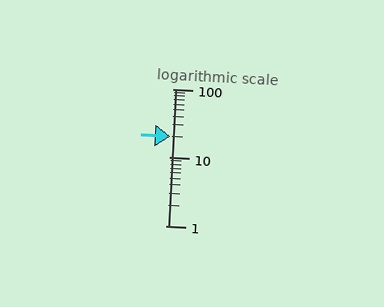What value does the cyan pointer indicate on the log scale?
The pointer indicates approximately 20.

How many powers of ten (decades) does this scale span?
The scale spans 2 decades, from 1 to 100.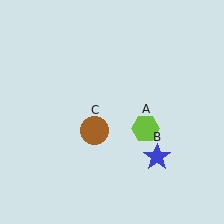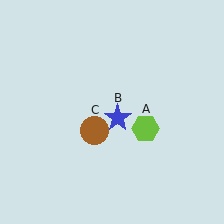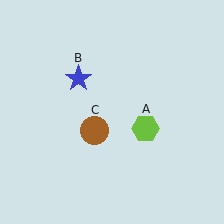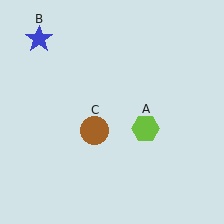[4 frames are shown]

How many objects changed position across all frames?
1 object changed position: blue star (object B).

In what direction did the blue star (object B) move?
The blue star (object B) moved up and to the left.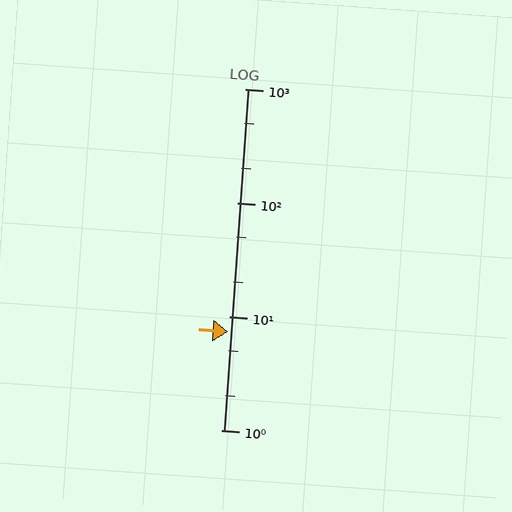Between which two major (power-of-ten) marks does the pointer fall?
The pointer is between 1 and 10.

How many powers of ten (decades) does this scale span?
The scale spans 3 decades, from 1 to 1000.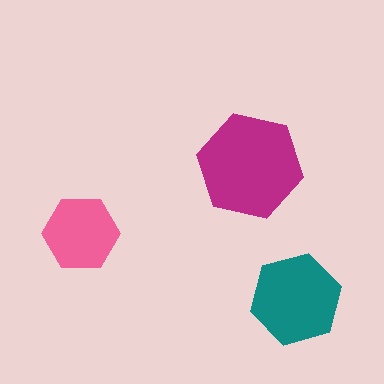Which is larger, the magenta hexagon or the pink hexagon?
The magenta one.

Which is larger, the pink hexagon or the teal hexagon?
The teal one.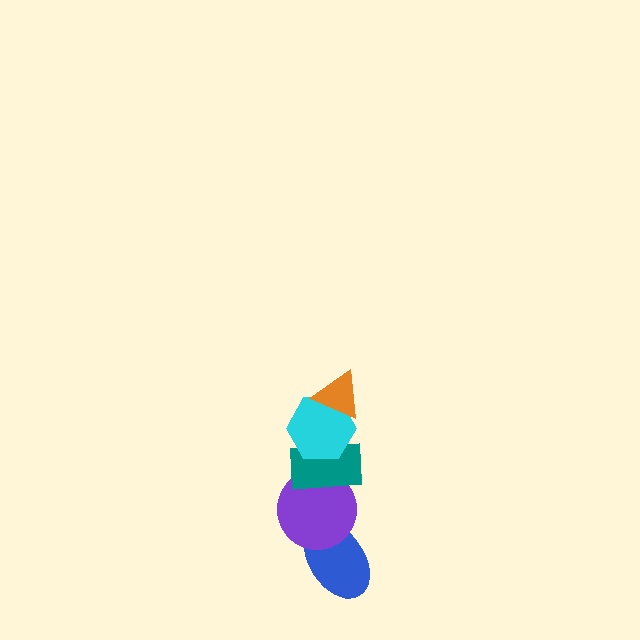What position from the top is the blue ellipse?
The blue ellipse is 5th from the top.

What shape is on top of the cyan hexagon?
The orange triangle is on top of the cyan hexagon.